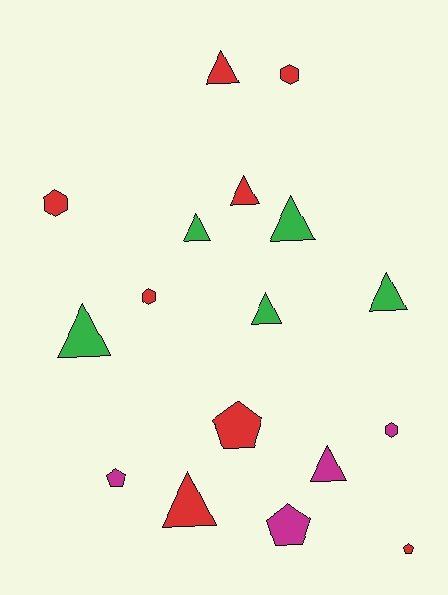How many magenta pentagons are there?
There are 2 magenta pentagons.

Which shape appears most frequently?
Triangle, with 9 objects.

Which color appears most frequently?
Red, with 8 objects.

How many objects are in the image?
There are 17 objects.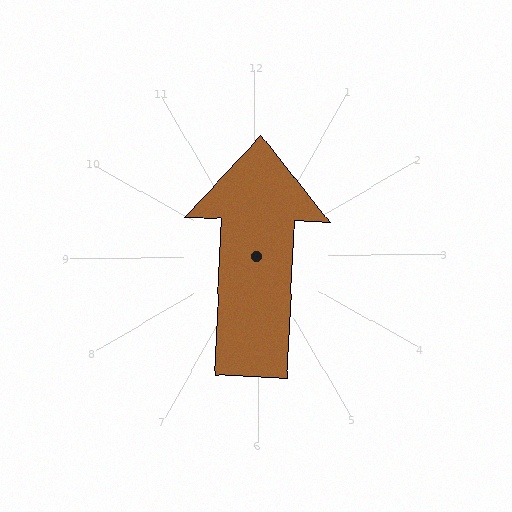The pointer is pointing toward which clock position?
Roughly 12 o'clock.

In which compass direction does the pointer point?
North.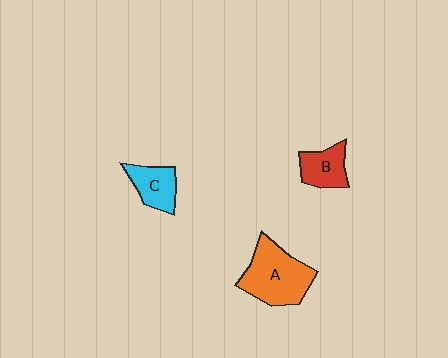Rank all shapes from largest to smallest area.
From largest to smallest: A (orange), C (cyan), B (red).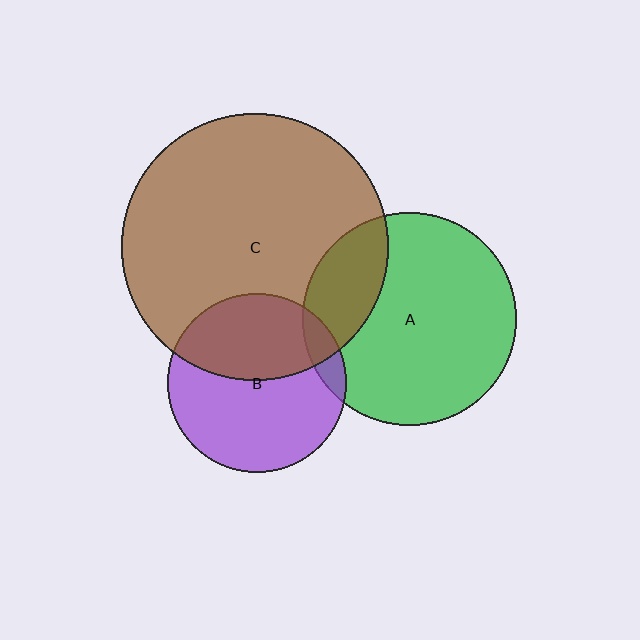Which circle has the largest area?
Circle C (brown).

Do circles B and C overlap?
Yes.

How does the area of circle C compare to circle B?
Approximately 2.2 times.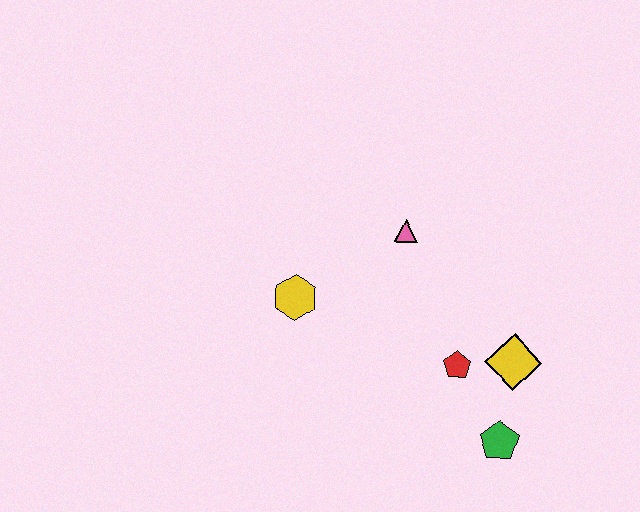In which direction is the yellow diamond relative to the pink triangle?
The yellow diamond is below the pink triangle.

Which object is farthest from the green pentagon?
The yellow hexagon is farthest from the green pentagon.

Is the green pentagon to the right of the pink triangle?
Yes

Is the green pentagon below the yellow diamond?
Yes